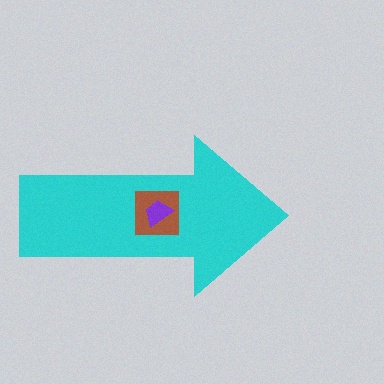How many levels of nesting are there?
3.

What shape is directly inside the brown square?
The purple trapezoid.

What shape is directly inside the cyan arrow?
The brown square.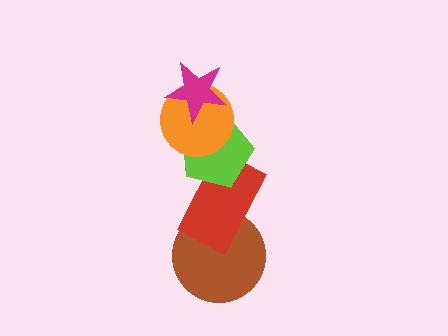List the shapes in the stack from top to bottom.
From top to bottom: the magenta star, the orange circle, the lime pentagon, the red rectangle, the brown circle.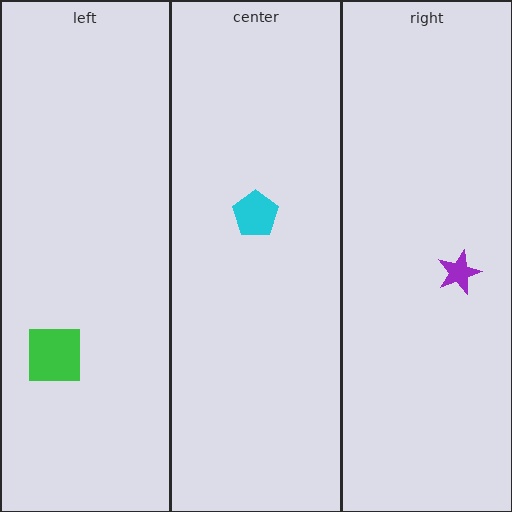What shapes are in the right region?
The purple star.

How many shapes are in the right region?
1.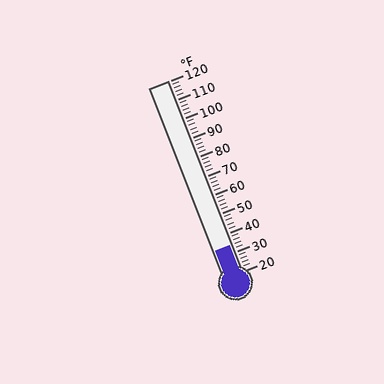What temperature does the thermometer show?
The thermometer shows approximately 34°F.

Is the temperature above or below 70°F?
The temperature is below 70°F.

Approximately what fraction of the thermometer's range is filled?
The thermometer is filled to approximately 15% of its range.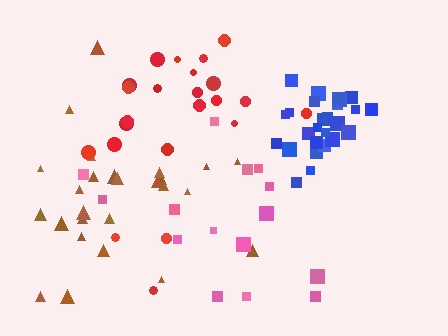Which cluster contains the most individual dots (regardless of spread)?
Brown (27).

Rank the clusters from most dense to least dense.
blue, brown, red, pink.